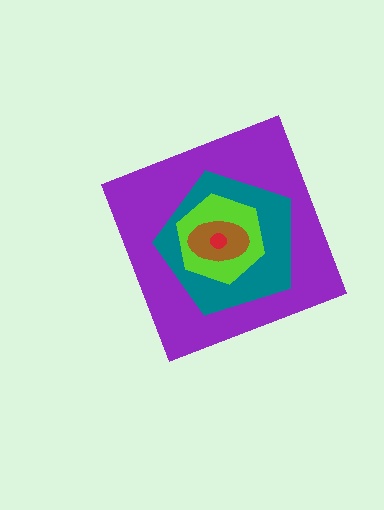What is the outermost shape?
The purple diamond.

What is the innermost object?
The red circle.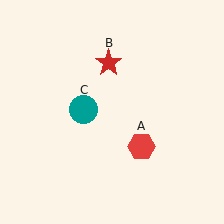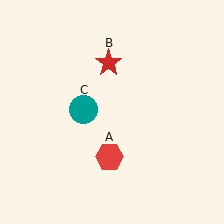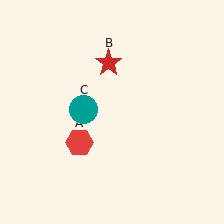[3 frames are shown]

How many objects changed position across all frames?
1 object changed position: red hexagon (object A).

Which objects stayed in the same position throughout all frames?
Red star (object B) and teal circle (object C) remained stationary.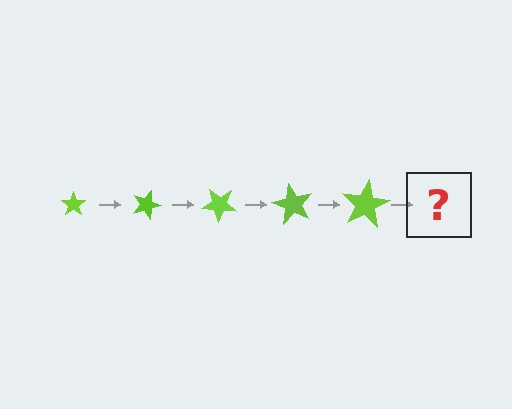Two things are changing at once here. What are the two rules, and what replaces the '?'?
The two rules are that the star grows larger each step and it rotates 20 degrees each step. The '?' should be a star, larger than the previous one and rotated 100 degrees from the start.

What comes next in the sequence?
The next element should be a star, larger than the previous one and rotated 100 degrees from the start.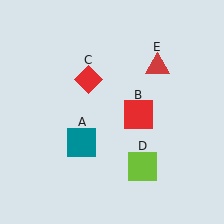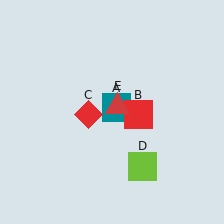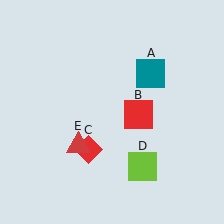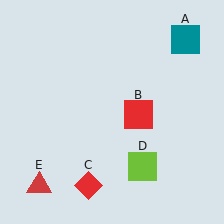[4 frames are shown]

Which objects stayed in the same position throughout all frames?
Red square (object B) and lime square (object D) remained stationary.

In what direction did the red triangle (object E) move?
The red triangle (object E) moved down and to the left.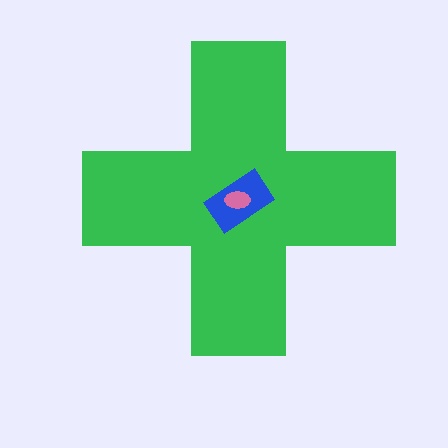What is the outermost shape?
The green cross.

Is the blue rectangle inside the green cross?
Yes.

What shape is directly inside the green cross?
The blue rectangle.